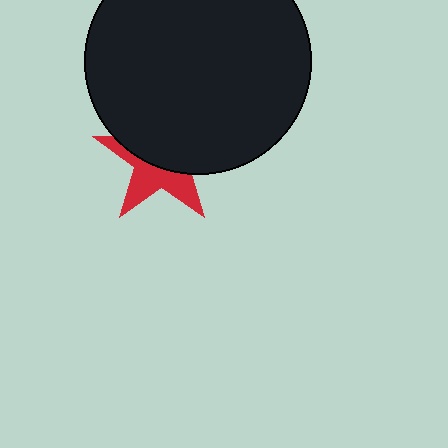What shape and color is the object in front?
The object in front is a black circle.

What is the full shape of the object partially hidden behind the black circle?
The partially hidden object is a red star.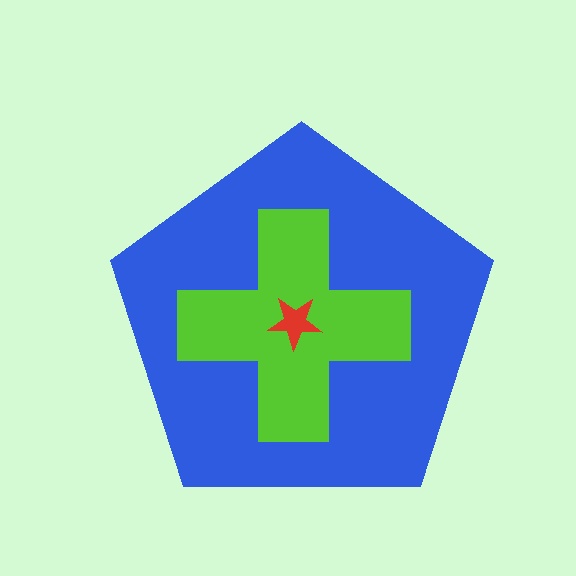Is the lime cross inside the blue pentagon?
Yes.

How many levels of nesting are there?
3.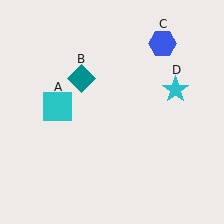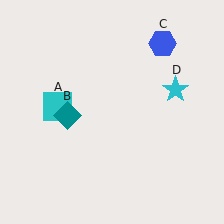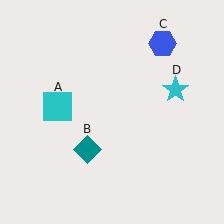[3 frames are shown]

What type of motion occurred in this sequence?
The teal diamond (object B) rotated counterclockwise around the center of the scene.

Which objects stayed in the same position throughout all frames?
Cyan square (object A) and blue hexagon (object C) and cyan star (object D) remained stationary.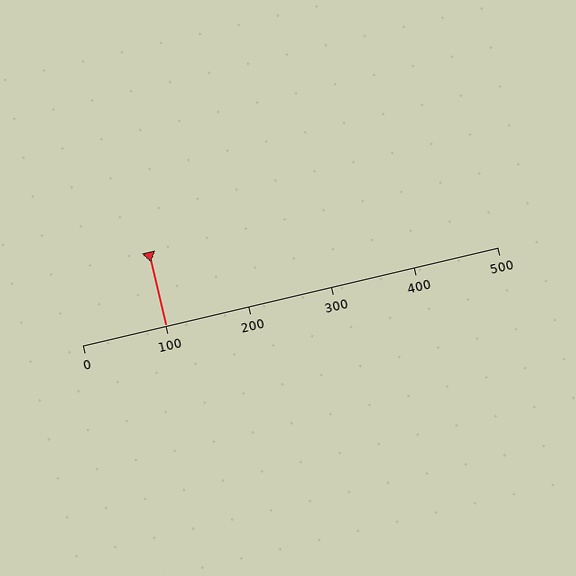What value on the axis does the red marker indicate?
The marker indicates approximately 100.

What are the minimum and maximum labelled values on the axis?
The axis runs from 0 to 500.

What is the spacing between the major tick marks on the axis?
The major ticks are spaced 100 apart.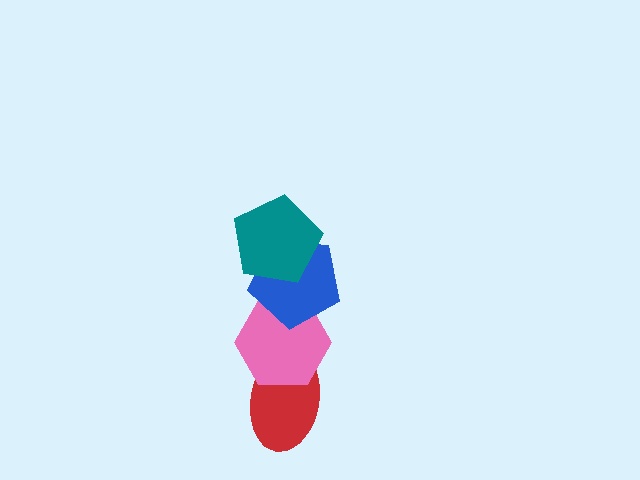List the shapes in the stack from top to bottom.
From top to bottom: the teal pentagon, the blue pentagon, the pink hexagon, the red ellipse.